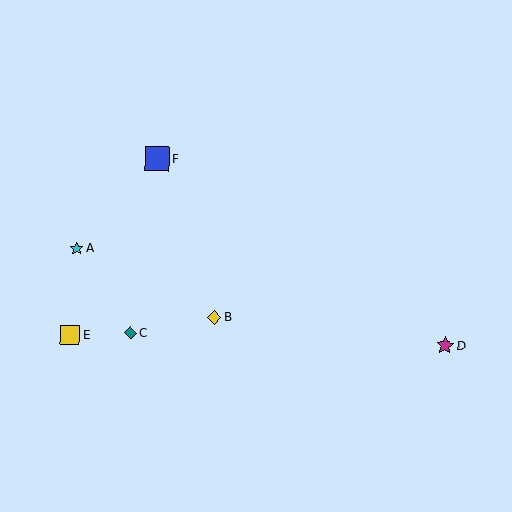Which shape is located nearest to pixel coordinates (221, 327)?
The yellow diamond (labeled B) at (214, 317) is nearest to that location.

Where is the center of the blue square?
The center of the blue square is at (157, 159).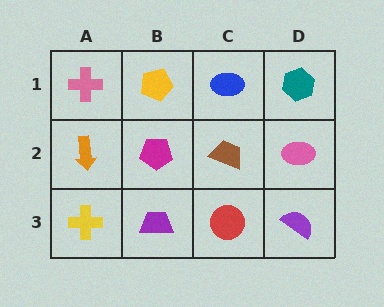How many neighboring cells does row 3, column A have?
2.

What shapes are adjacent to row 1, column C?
A brown trapezoid (row 2, column C), a yellow pentagon (row 1, column B), a teal hexagon (row 1, column D).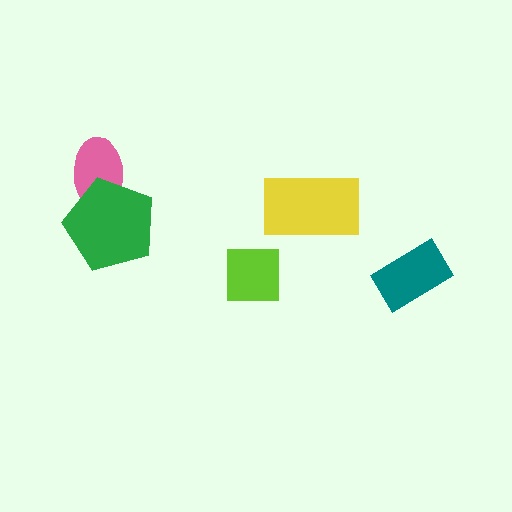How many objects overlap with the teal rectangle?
0 objects overlap with the teal rectangle.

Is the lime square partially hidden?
No, no other shape covers it.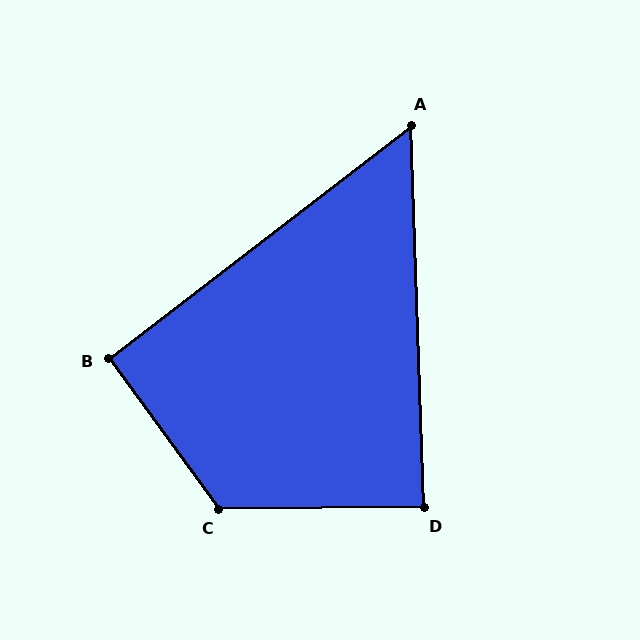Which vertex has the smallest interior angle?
A, at approximately 54 degrees.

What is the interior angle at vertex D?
Approximately 88 degrees (approximately right).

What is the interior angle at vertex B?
Approximately 92 degrees (approximately right).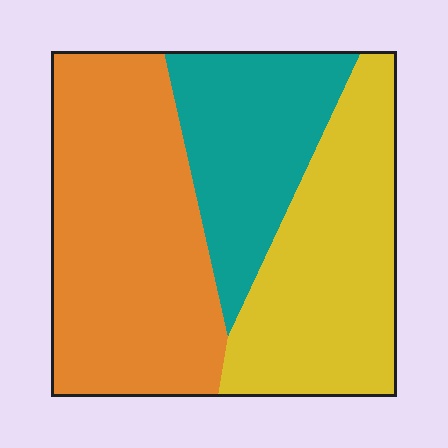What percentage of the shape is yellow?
Yellow covers about 35% of the shape.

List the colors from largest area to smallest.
From largest to smallest: orange, yellow, teal.